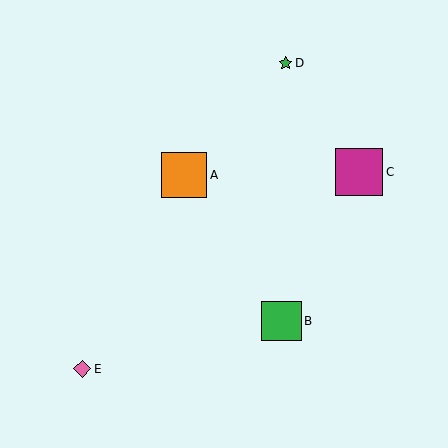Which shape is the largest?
The magenta square (labeled C) is the largest.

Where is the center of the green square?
The center of the green square is at (282, 321).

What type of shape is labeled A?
Shape A is an orange square.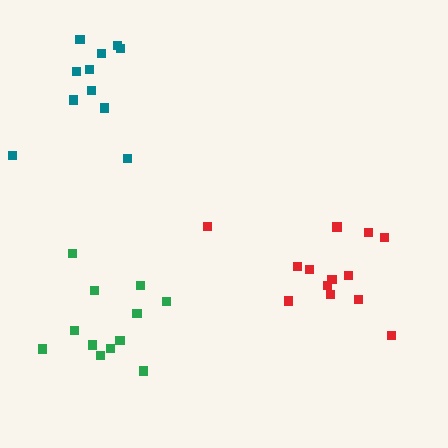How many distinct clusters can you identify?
There are 3 distinct clusters.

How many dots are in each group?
Group 1: 13 dots, Group 2: 12 dots, Group 3: 11 dots (36 total).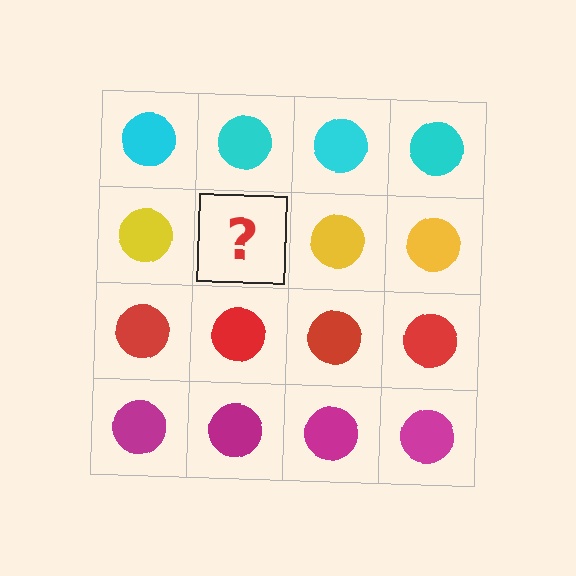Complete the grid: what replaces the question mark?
The question mark should be replaced with a yellow circle.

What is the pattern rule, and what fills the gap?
The rule is that each row has a consistent color. The gap should be filled with a yellow circle.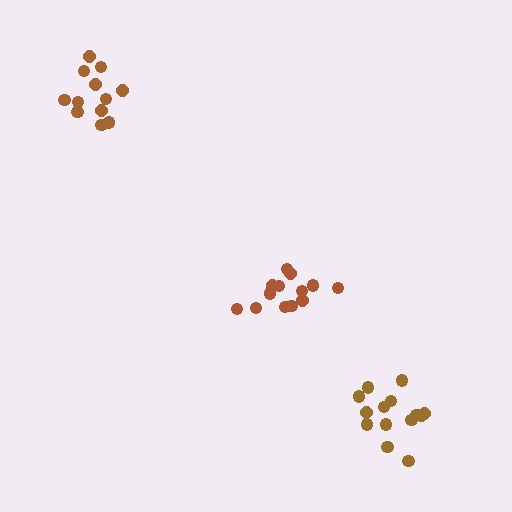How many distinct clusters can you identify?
There are 3 distinct clusters.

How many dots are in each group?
Group 1: 13 dots, Group 2: 12 dots, Group 3: 14 dots (39 total).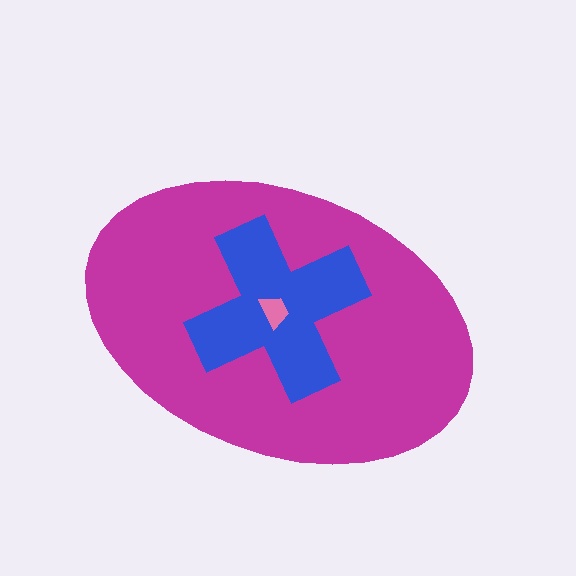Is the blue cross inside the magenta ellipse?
Yes.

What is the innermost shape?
The pink trapezoid.